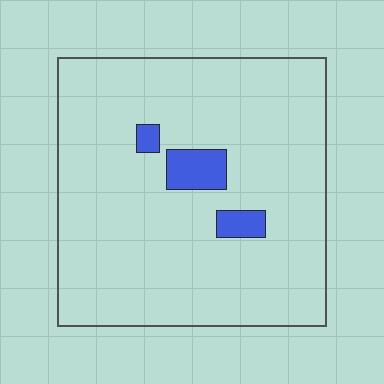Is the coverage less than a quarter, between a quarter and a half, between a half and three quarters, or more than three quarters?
Less than a quarter.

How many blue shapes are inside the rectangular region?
3.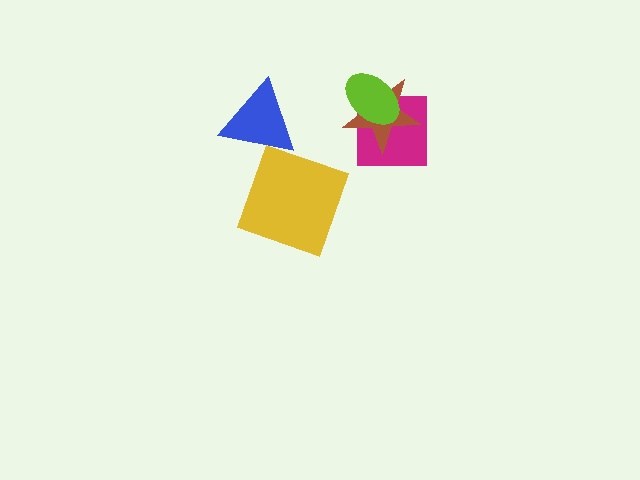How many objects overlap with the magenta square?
2 objects overlap with the magenta square.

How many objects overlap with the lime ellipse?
2 objects overlap with the lime ellipse.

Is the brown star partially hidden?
Yes, it is partially covered by another shape.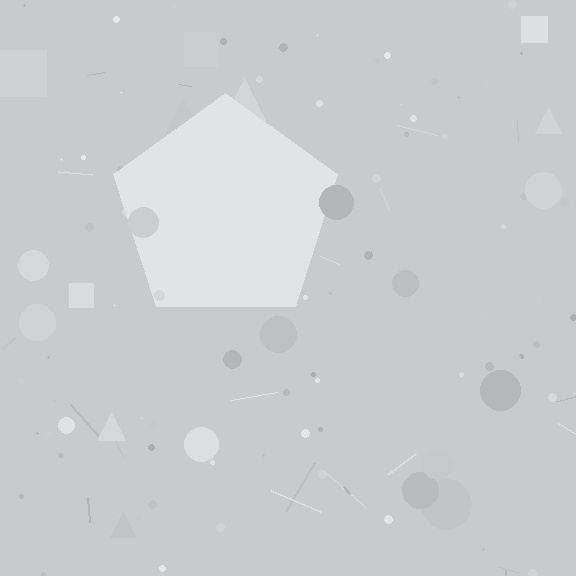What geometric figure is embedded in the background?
A pentagon is embedded in the background.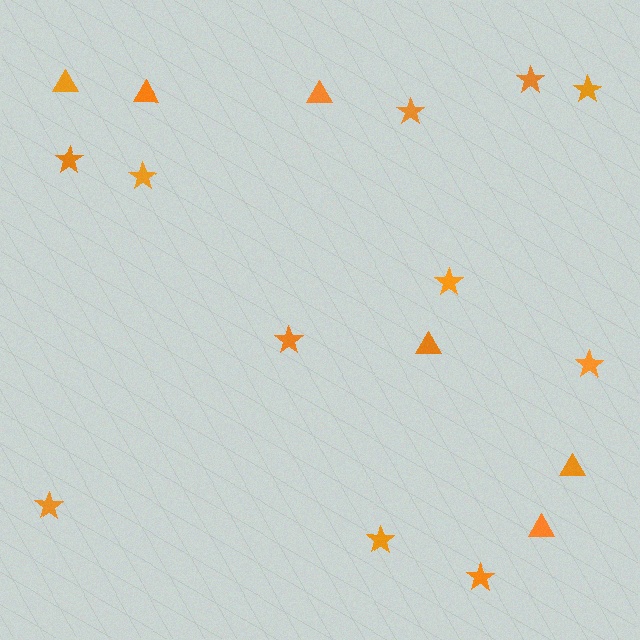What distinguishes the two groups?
There are 2 groups: one group of triangles (6) and one group of stars (11).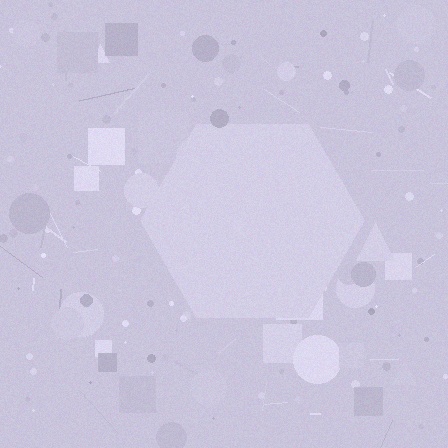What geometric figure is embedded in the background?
A hexagon is embedded in the background.